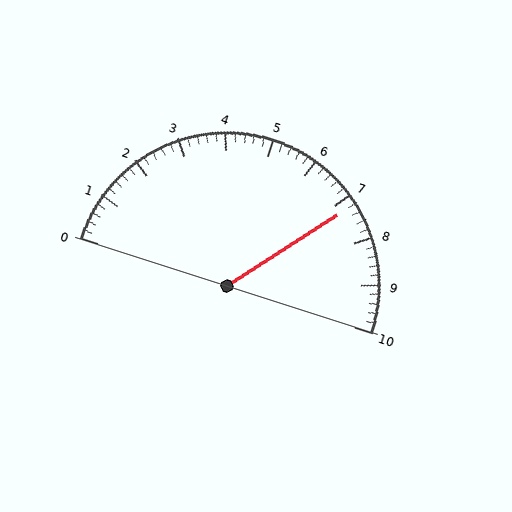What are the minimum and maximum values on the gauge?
The gauge ranges from 0 to 10.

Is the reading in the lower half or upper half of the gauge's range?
The reading is in the upper half of the range (0 to 10).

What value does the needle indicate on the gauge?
The needle indicates approximately 7.2.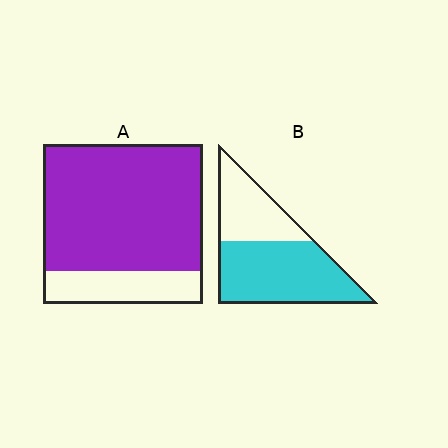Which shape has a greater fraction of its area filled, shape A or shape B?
Shape A.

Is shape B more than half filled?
Yes.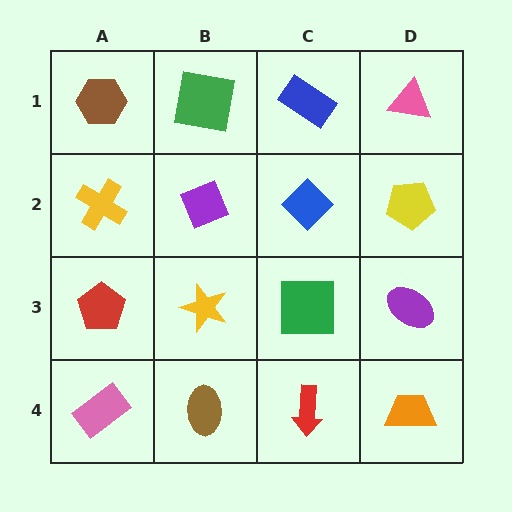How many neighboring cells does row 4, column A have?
2.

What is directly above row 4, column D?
A purple ellipse.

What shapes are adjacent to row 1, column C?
A blue diamond (row 2, column C), a green square (row 1, column B), a pink triangle (row 1, column D).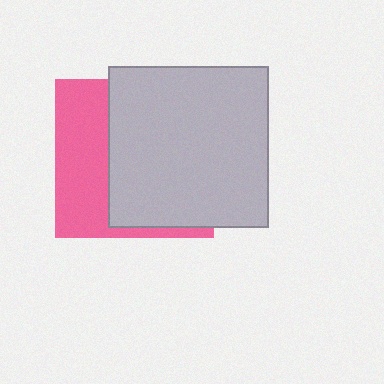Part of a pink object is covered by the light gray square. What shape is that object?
It is a square.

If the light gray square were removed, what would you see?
You would see the complete pink square.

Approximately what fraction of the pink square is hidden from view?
Roughly 63% of the pink square is hidden behind the light gray square.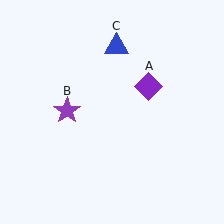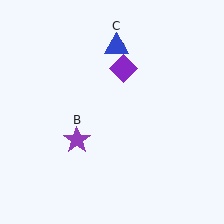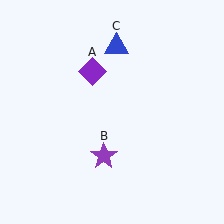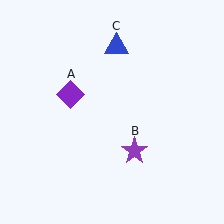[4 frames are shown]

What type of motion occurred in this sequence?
The purple diamond (object A), purple star (object B) rotated counterclockwise around the center of the scene.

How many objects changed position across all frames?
2 objects changed position: purple diamond (object A), purple star (object B).